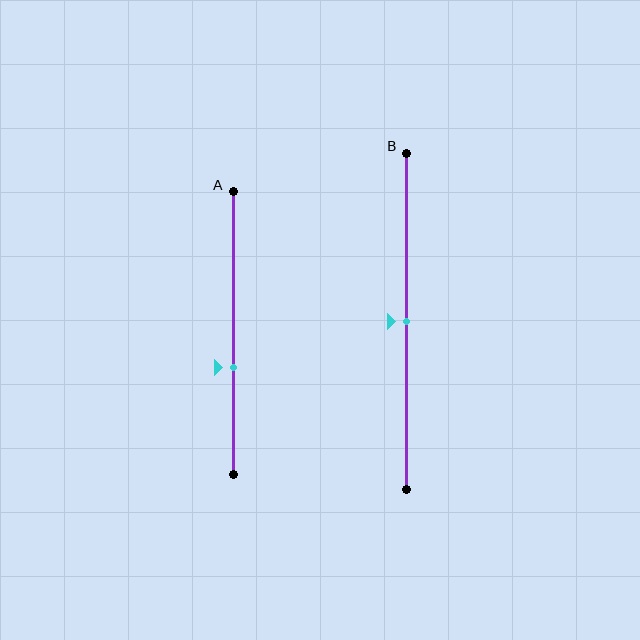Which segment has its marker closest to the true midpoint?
Segment B has its marker closest to the true midpoint.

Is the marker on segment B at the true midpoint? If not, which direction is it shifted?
Yes, the marker on segment B is at the true midpoint.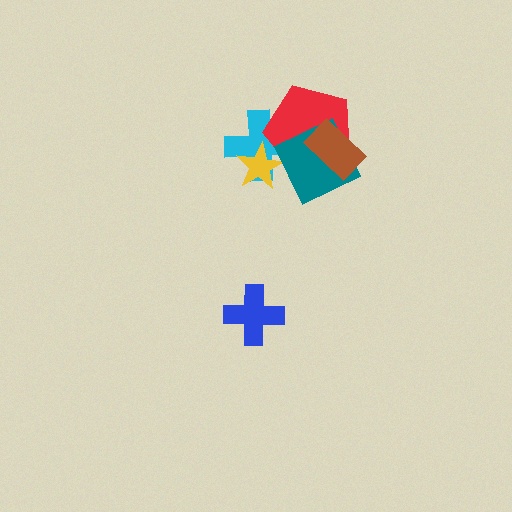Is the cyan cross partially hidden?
Yes, it is partially covered by another shape.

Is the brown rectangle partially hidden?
No, no other shape covers it.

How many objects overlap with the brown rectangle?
2 objects overlap with the brown rectangle.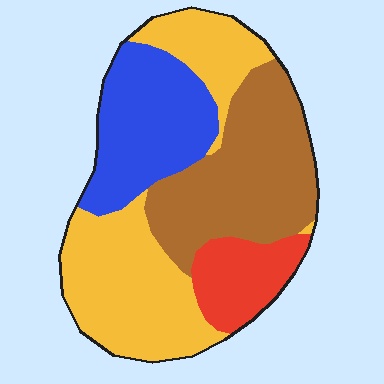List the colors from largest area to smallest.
From largest to smallest: yellow, brown, blue, red.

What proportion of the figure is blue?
Blue takes up about one fifth (1/5) of the figure.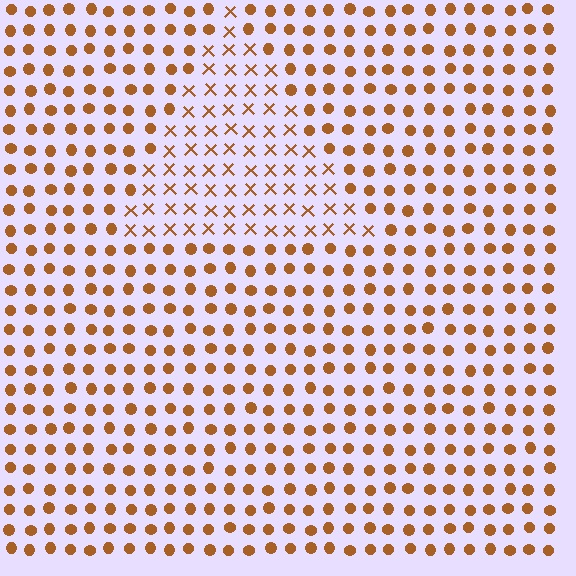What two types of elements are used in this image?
The image uses X marks inside the triangle region and circles outside it.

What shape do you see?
I see a triangle.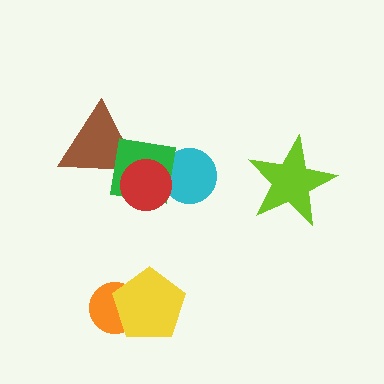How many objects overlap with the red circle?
3 objects overlap with the red circle.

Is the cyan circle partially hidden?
Yes, it is partially covered by another shape.